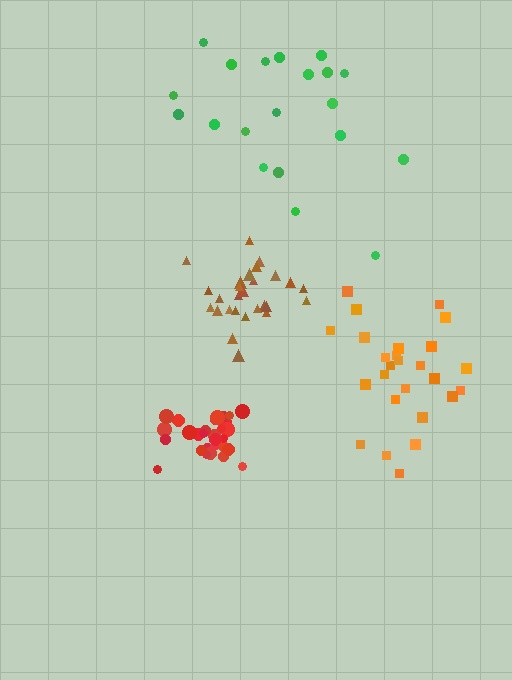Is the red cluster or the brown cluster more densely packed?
Red.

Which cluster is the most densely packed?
Red.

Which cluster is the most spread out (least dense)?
Green.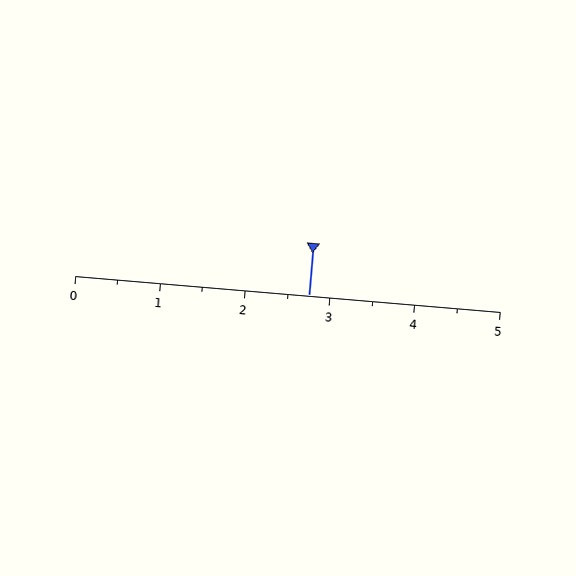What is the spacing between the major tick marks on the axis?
The major ticks are spaced 1 apart.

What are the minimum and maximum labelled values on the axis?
The axis runs from 0 to 5.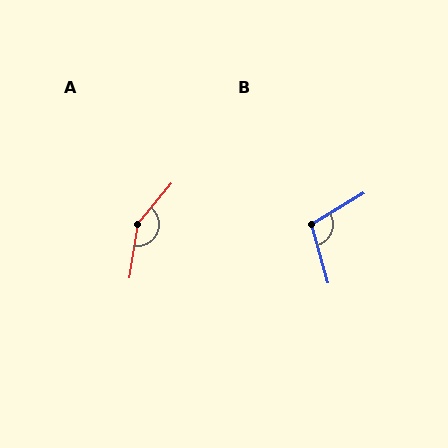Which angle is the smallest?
B, at approximately 105 degrees.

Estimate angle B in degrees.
Approximately 105 degrees.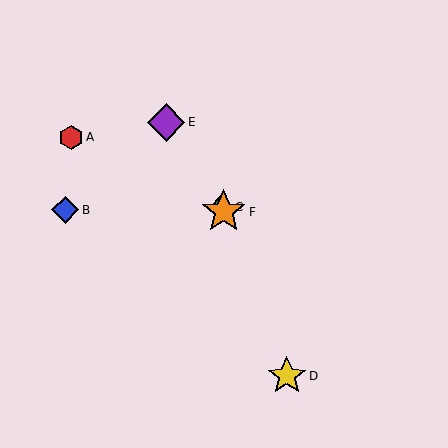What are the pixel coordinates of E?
Object E is at (166, 122).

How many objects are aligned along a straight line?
3 objects (C, E, F) are aligned along a straight line.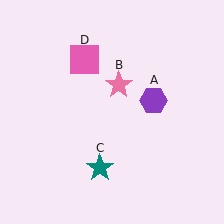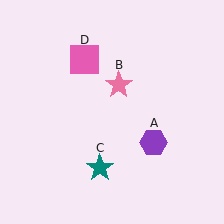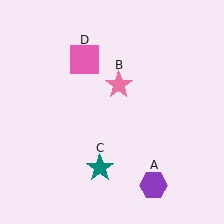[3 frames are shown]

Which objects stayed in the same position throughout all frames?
Pink star (object B) and teal star (object C) and pink square (object D) remained stationary.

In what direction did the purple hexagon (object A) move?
The purple hexagon (object A) moved down.